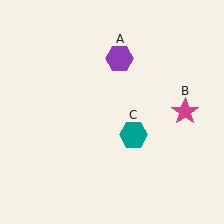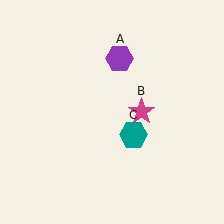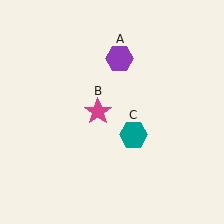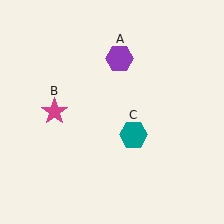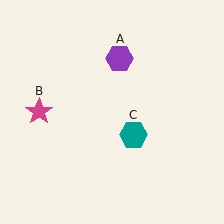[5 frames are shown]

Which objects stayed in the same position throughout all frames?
Purple hexagon (object A) and teal hexagon (object C) remained stationary.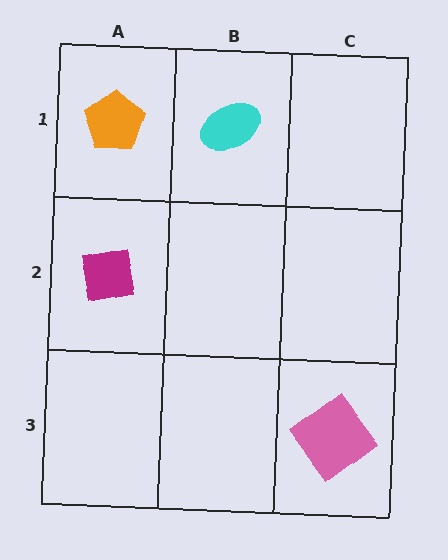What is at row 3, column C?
A pink diamond.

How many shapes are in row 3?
1 shape.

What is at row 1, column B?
A cyan ellipse.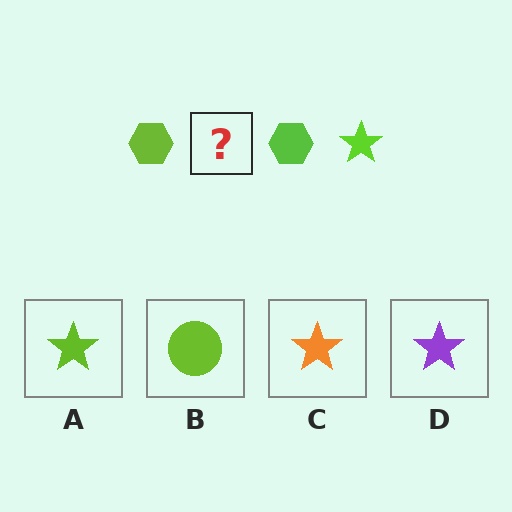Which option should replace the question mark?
Option A.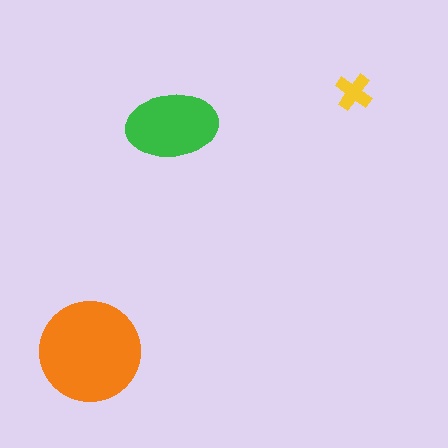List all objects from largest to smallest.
The orange circle, the green ellipse, the yellow cross.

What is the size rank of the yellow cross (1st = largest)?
3rd.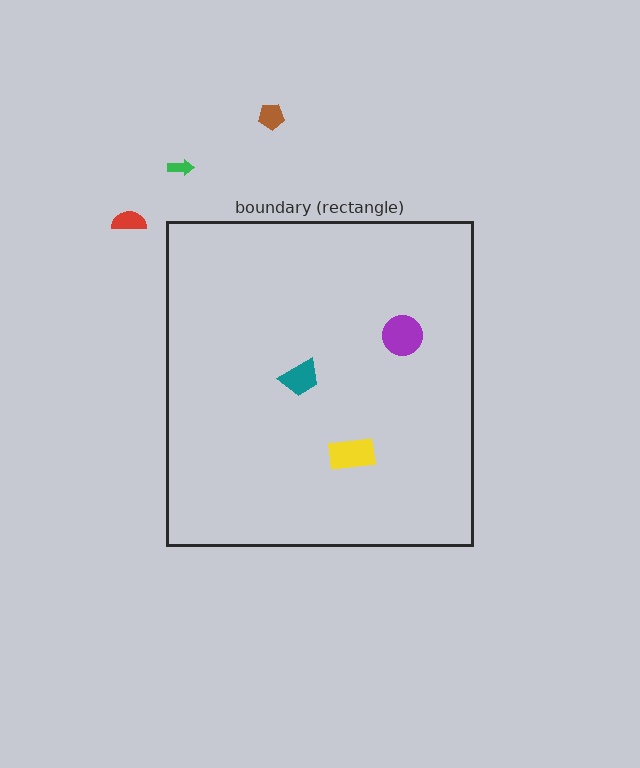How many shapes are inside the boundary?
3 inside, 3 outside.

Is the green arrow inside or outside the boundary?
Outside.